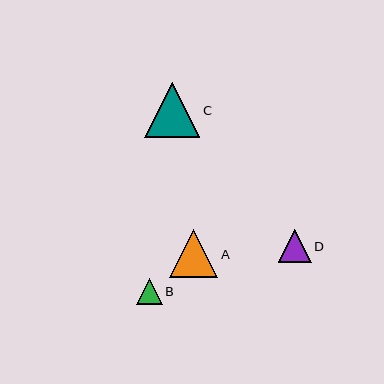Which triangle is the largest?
Triangle C is the largest with a size of approximately 55 pixels.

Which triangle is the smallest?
Triangle B is the smallest with a size of approximately 26 pixels.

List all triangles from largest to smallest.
From largest to smallest: C, A, D, B.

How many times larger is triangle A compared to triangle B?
Triangle A is approximately 1.9 times the size of triangle B.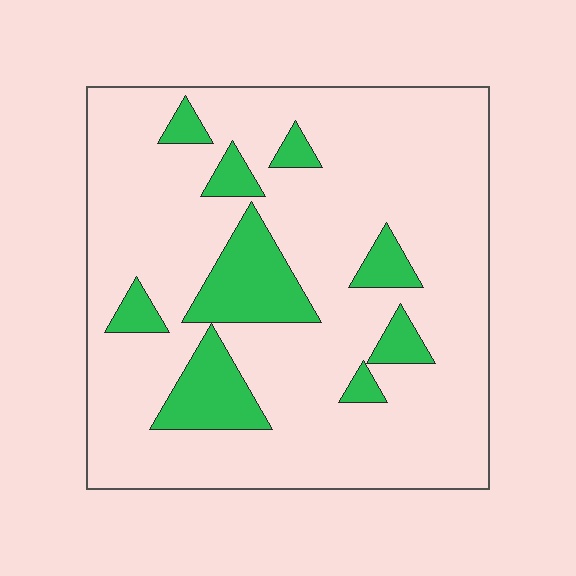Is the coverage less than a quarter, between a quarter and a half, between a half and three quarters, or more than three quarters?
Less than a quarter.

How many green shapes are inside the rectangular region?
9.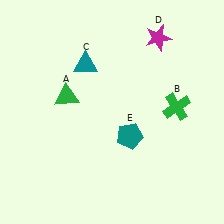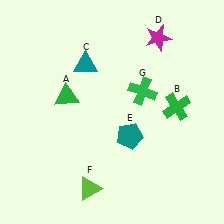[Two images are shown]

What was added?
A lime triangle (F), a green cross (G) were added in Image 2.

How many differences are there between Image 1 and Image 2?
There are 2 differences between the two images.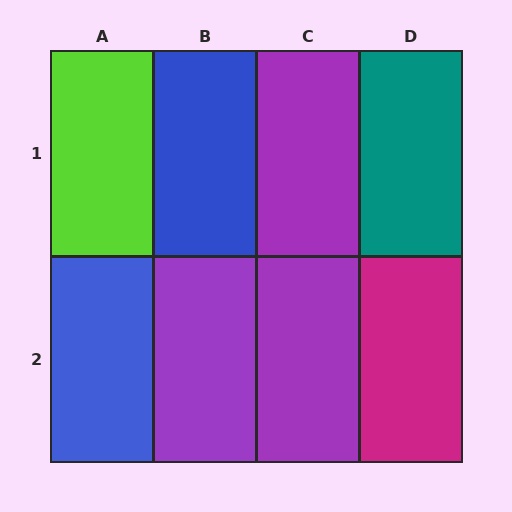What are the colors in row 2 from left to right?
Blue, purple, purple, magenta.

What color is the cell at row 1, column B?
Blue.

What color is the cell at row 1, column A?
Lime.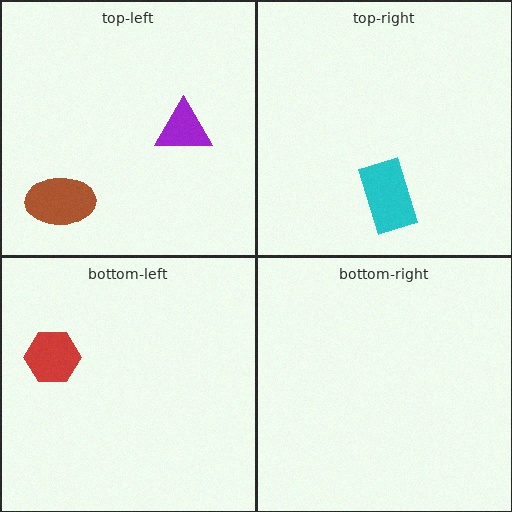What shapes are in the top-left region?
The purple triangle, the brown ellipse.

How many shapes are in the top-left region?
2.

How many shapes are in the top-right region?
1.